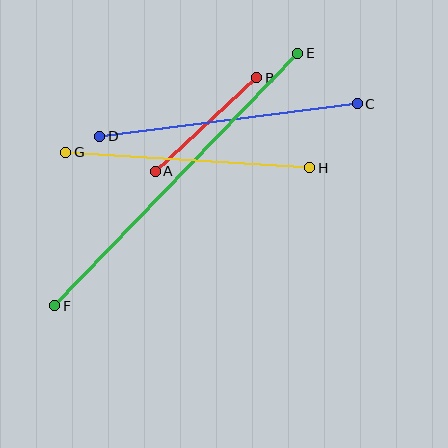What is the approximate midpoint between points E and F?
The midpoint is at approximately (176, 180) pixels.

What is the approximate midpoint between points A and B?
The midpoint is at approximately (206, 125) pixels.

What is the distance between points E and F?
The distance is approximately 350 pixels.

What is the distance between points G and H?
The distance is approximately 245 pixels.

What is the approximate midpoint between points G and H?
The midpoint is at approximately (188, 160) pixels.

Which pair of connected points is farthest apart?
Points E and F are farthest apart.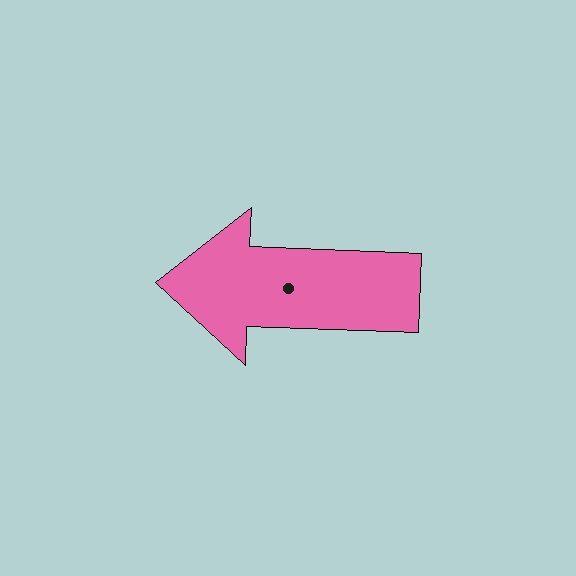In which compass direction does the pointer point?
West.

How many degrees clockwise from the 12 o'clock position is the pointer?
Approximately 272 degrees.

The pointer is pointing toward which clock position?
Roughly 9 o'clock.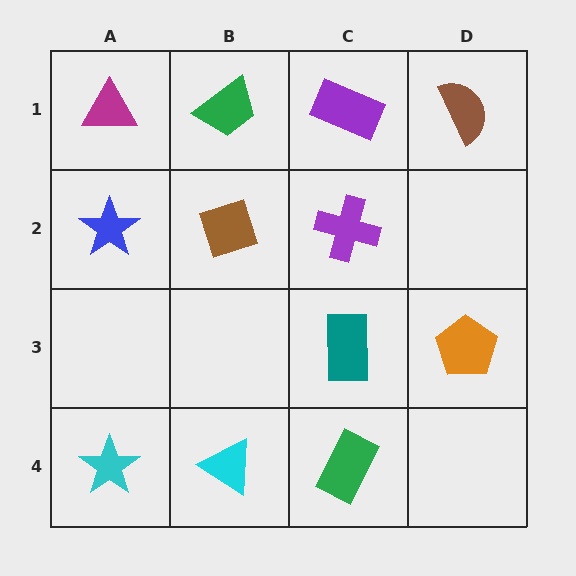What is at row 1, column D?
A brown semicircle.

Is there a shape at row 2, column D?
No, that cell is empty.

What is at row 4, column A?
A cyan star.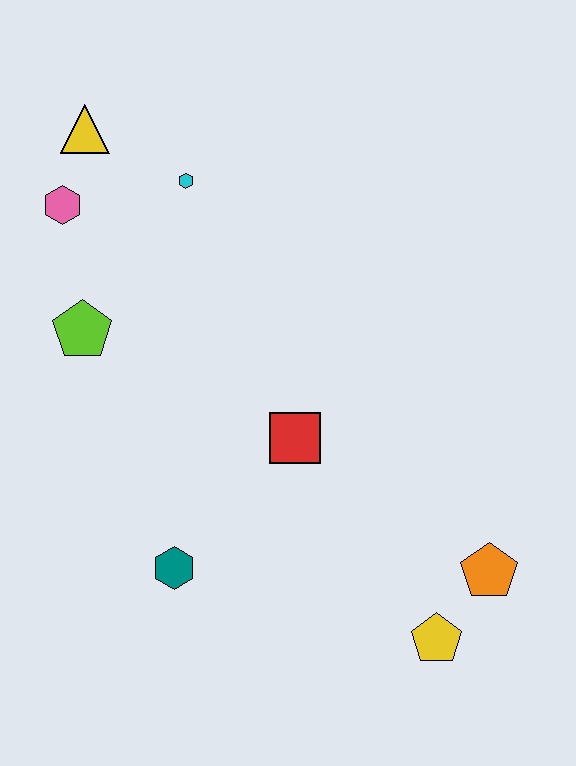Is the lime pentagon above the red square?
Yes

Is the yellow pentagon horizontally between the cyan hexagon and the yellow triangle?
No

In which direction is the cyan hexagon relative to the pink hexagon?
The cyan hexagon is to the right of the pink hexagon.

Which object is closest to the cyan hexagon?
The yellow triangle is closest to the cyan hexagon.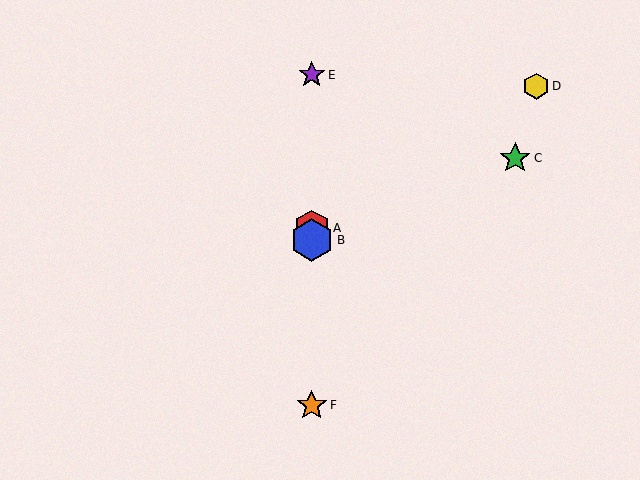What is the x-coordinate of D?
Object D is at x≈536.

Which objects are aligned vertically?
Objects A, B, E, F are aligned vertically.